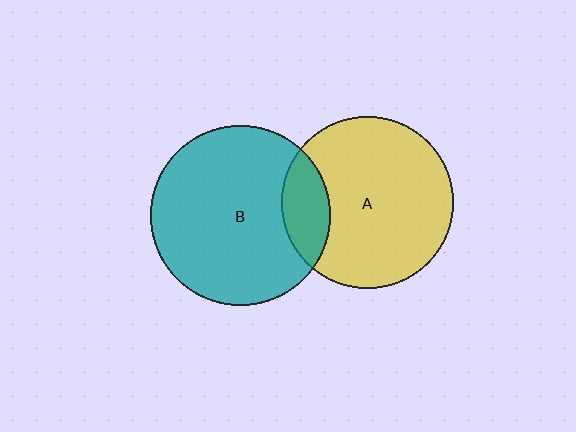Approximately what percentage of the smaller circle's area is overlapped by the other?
Approximately 15%.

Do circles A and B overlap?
Yes.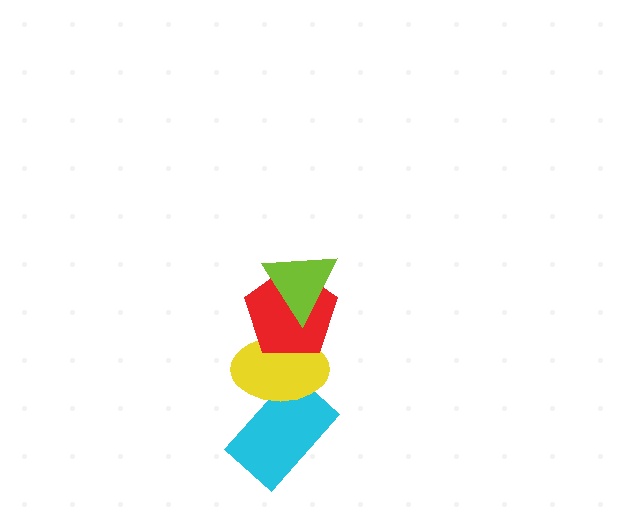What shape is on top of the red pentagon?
The lime triangle is on top of the red pentagon.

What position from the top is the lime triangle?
The lime triangle is 1st from the top.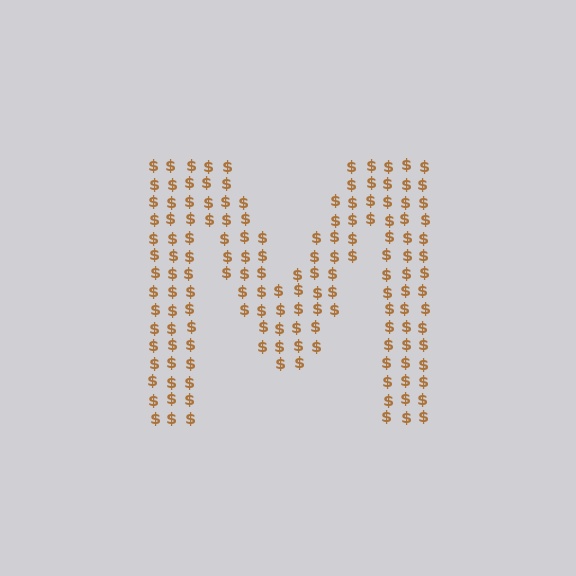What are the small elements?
The small elements are dollar signs.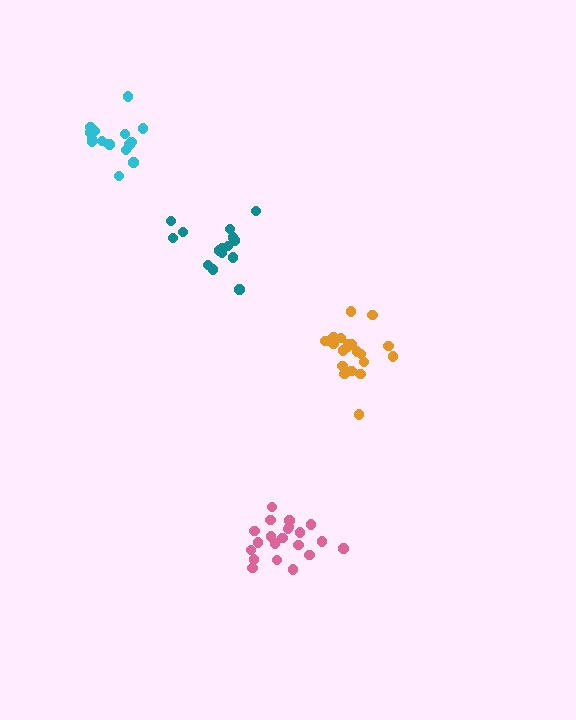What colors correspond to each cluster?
The clusters are colored: pink, teal, orange, cyan.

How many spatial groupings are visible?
There are 4 spatial groupings.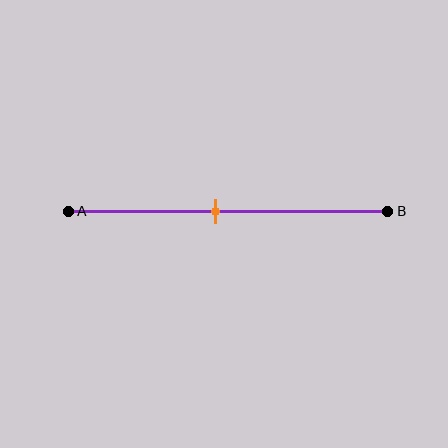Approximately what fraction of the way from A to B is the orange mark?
The orange mark is approximately 45% of the way from A to B.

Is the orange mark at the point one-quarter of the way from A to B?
No, the mark is at about 45% from A, not at the 25% one-quarter point.